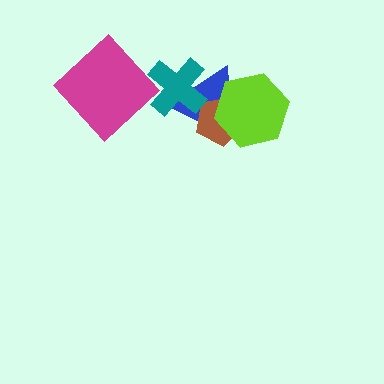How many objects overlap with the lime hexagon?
2 objects overlap with the lime hexagon.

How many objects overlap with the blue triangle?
3 objects overlap with the blue triangle.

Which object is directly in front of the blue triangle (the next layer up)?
The brown pentagon is directly in front of the blue triangle.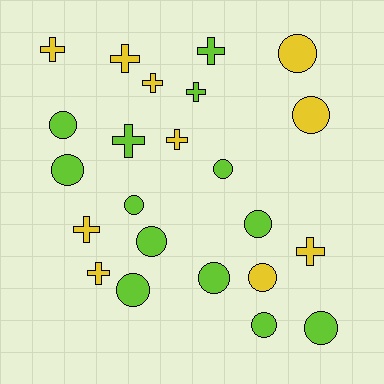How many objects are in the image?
There are 23 objects.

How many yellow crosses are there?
There are 7 yellow crosses.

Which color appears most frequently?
Lime, with 13 objects.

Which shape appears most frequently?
Circle, with 13 objects.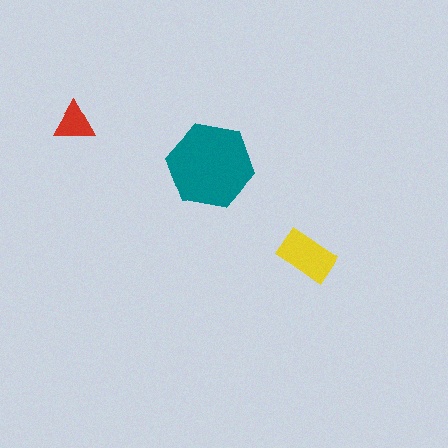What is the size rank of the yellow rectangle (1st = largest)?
2nd.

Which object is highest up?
The red triangle is topmost.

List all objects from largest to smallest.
The teal hexagon, the yellow rectangle, the red triangle.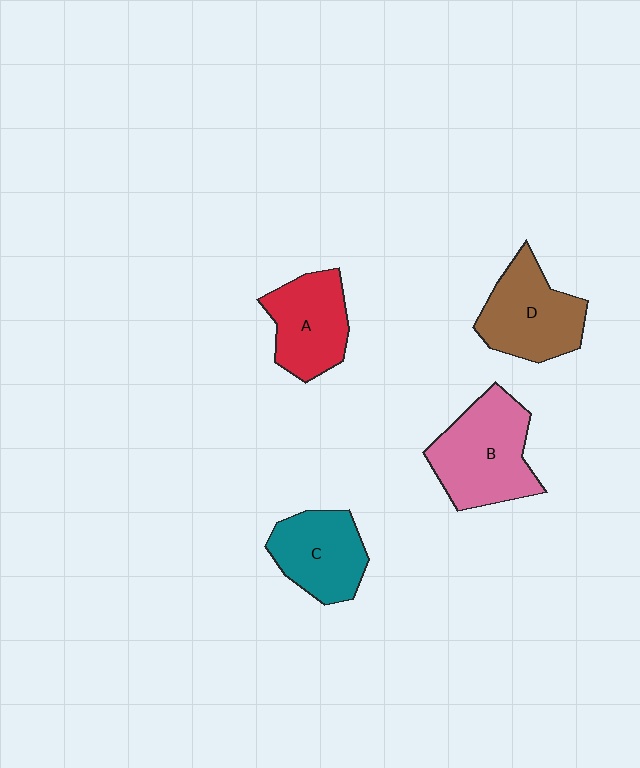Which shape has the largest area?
Shape B (pink).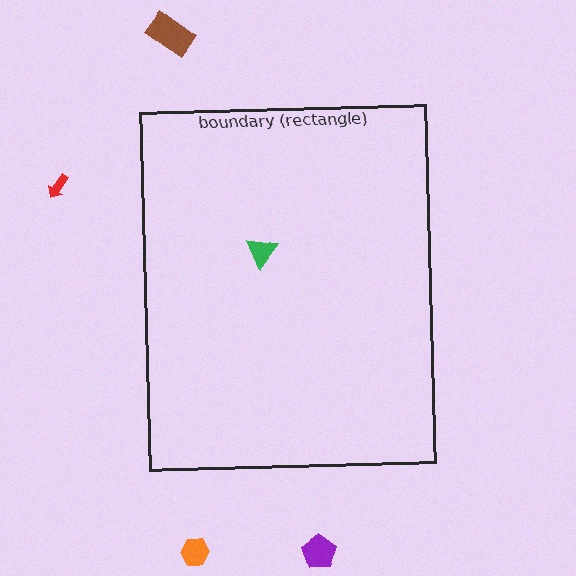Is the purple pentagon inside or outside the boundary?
Outside.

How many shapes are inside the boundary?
1 inside, 4 outside.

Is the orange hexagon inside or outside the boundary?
Outside.